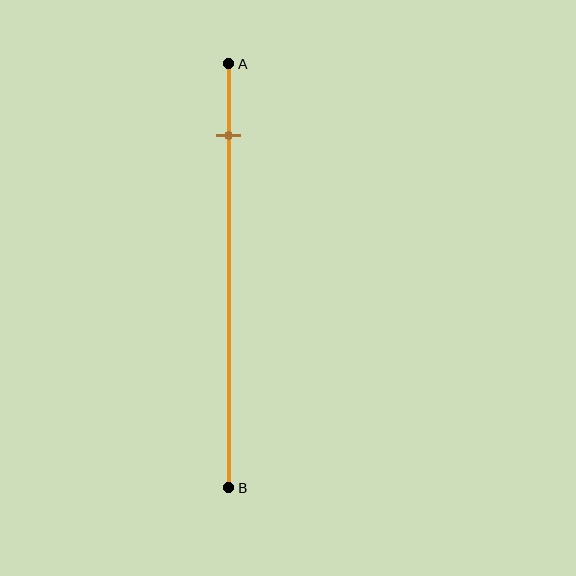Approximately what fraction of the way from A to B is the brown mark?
The brown mark is approximately 15% of the way from A to B.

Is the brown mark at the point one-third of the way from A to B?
No, the mark is at about 15% from A, not at the 33% one-third point.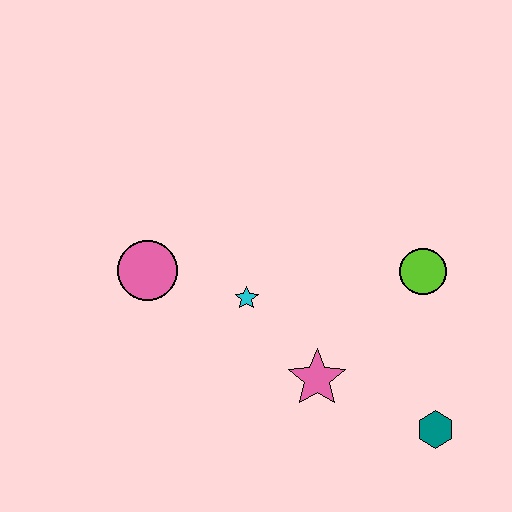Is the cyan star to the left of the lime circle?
Yes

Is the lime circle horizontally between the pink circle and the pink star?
No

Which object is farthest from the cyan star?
The teal hexagon is farthest from the cyan star.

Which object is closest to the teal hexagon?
The pink star is closest to the teal hexagon.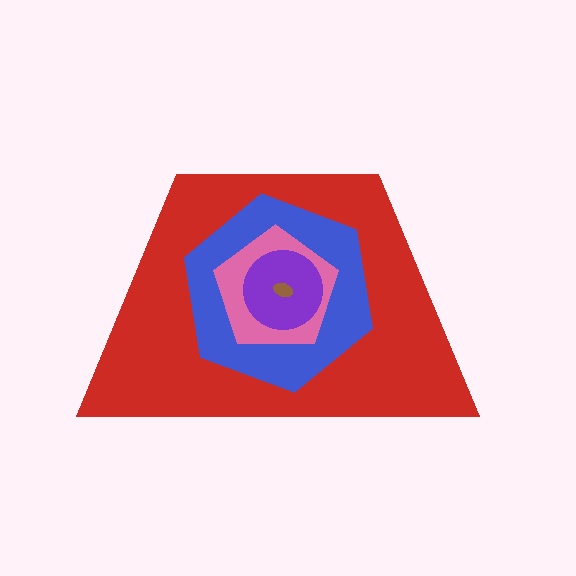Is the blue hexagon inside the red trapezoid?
Yes.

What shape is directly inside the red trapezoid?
The blue hexagon.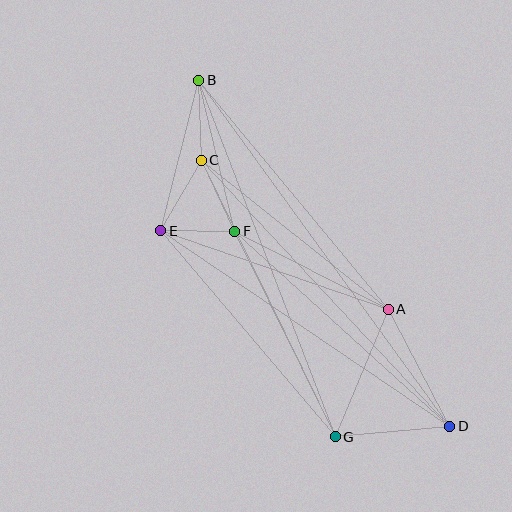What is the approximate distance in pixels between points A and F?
The distance between A and F is approximately 172 pixels.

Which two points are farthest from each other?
Points B and D are farthest from each other.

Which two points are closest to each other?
Points E and F are closest to each other.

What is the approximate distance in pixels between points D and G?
The distance between D and G is approximately 115 pixels.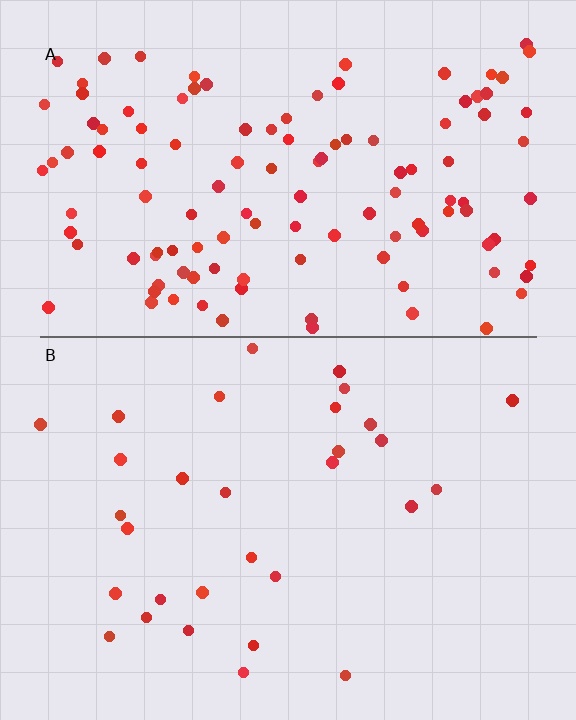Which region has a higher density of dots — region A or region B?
A (the top).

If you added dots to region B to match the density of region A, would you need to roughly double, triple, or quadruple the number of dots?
Approximately quadruple.